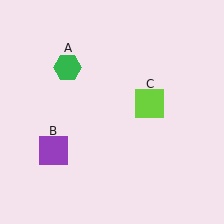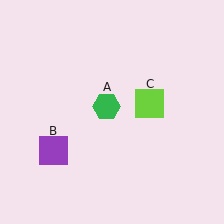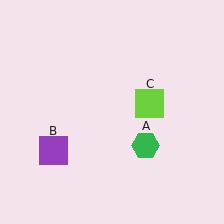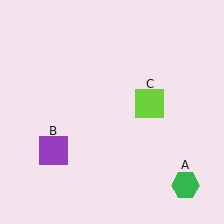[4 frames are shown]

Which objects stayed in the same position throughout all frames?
Purple square (object B) and lime square (object C) remained stationary.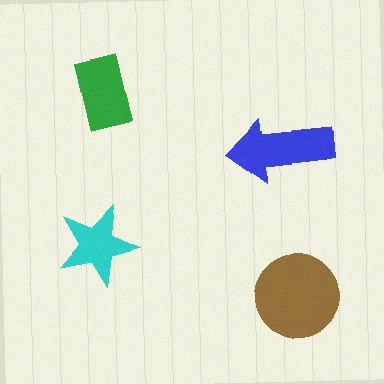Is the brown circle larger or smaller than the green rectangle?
Larger.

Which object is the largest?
The brown circle.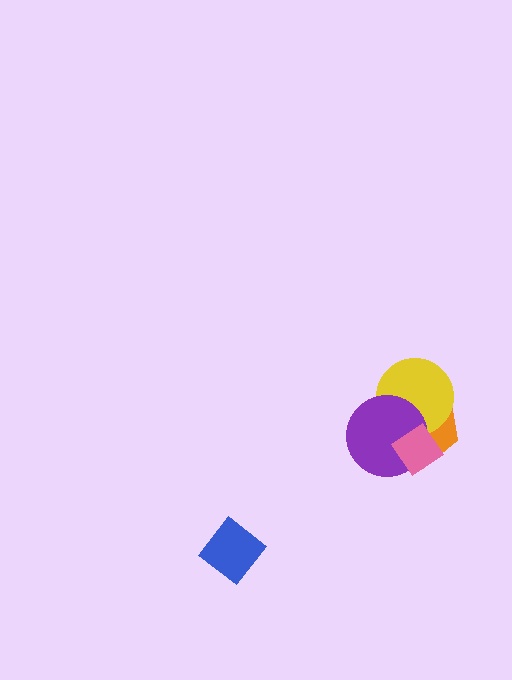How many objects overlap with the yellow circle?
3 objects overlap with the yellow circle.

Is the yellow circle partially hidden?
Yes, it is partially covered by another shape.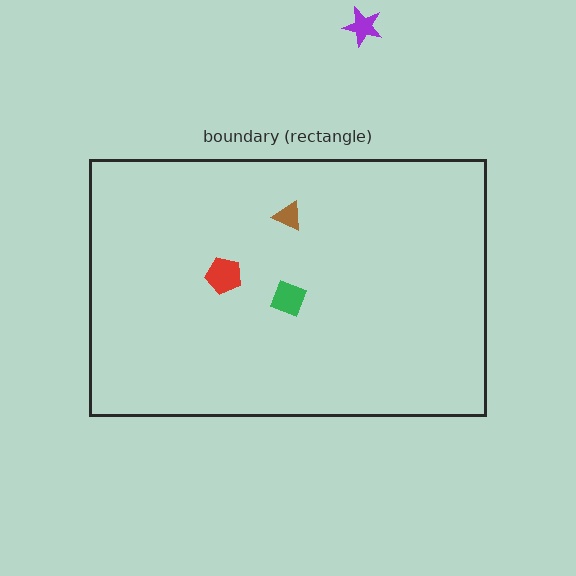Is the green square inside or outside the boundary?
Inside.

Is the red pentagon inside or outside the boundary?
Inside.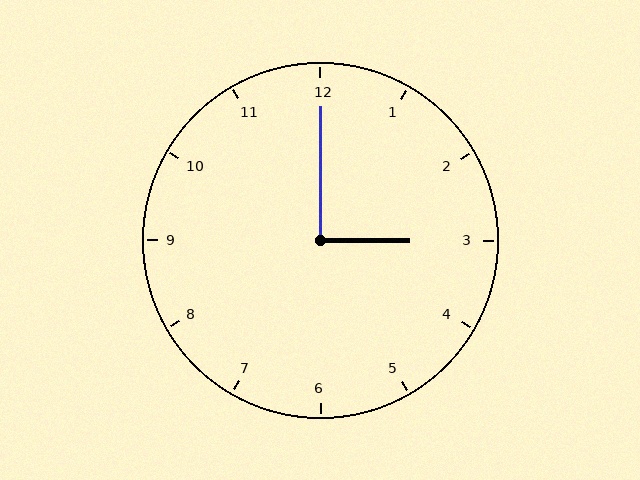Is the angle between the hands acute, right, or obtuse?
It is right.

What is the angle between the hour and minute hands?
Approximately 90 degrees.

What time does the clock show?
3:00.